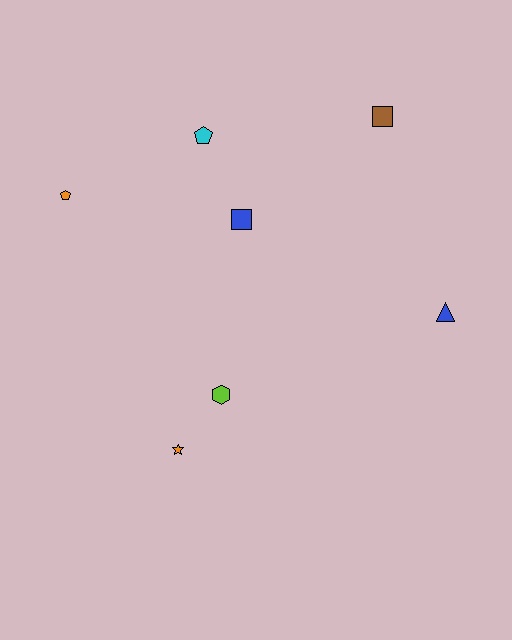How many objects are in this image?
There are 7 objects.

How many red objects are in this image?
There are no red objects.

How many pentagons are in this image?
There are 2 pentagons.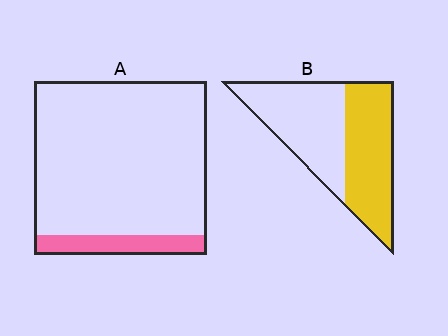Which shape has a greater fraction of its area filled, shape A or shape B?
Shape B.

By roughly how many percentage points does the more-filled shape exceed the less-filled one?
By roughly 35 percentage points (B over A).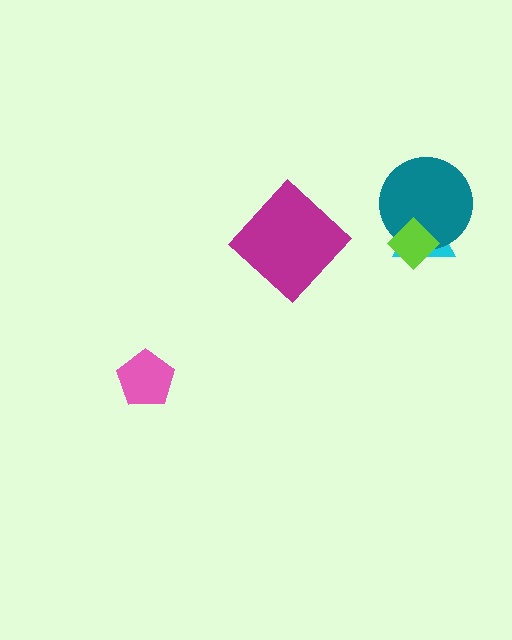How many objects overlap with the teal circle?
2 objects overlap with the teal circle.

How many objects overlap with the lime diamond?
2 objects overlap with the lime diamond.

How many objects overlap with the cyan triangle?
2 objects overlap with the cyan triangle.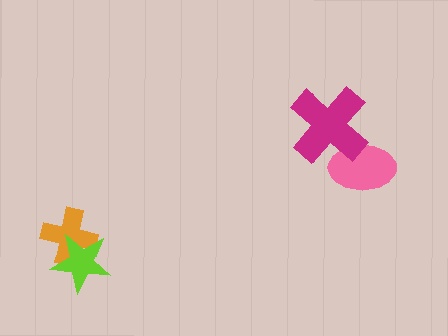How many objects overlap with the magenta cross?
1 object overlaps with the magenta cross.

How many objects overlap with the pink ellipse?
1 object overlaps with the pink ellipse.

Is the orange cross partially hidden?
Yes, it is partially covered by another shape.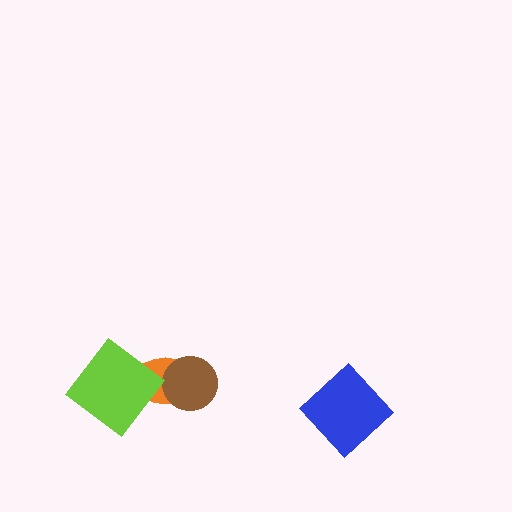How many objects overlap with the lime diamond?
1 object overlaps with the lime diamond.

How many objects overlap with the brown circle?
1 object overlaps with the brown circle.